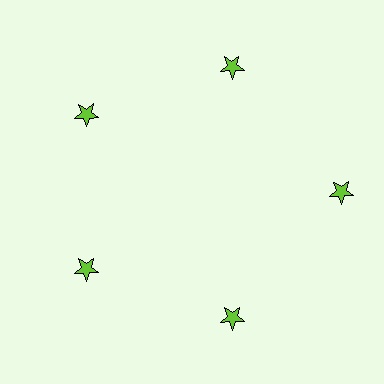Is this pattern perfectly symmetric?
No. The 5 lime stars are arranged in a ring, but one element near the 3 o'clock position is pushed outward from the center, breaking the 5-fold rotational symmetry.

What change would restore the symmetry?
The symmetry would be restored by moving it inward, back onto the ring so that all 5 stars sit at equal angles and equal distance from the center.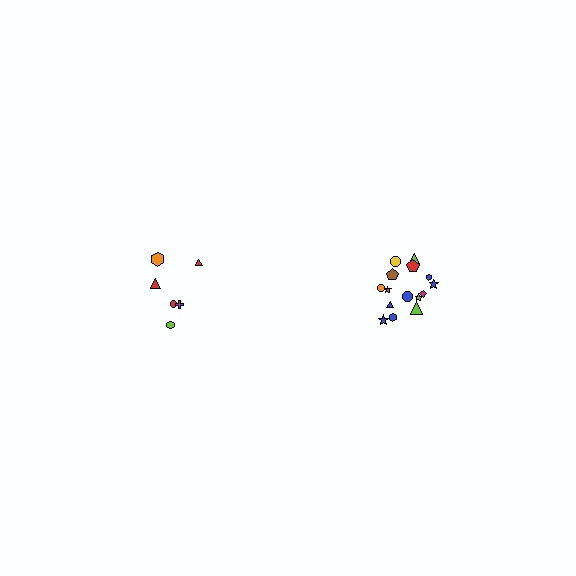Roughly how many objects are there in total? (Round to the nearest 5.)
Roughly 20 objects in total.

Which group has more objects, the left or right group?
The right group.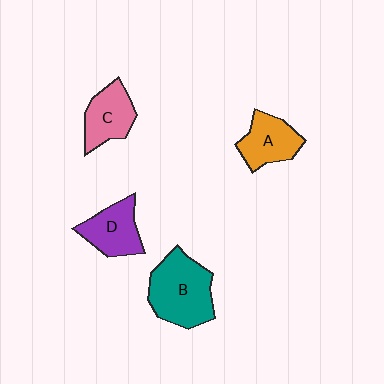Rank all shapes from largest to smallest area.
From largest to smallest: B (teal), D (purple), C (pink), A (orange).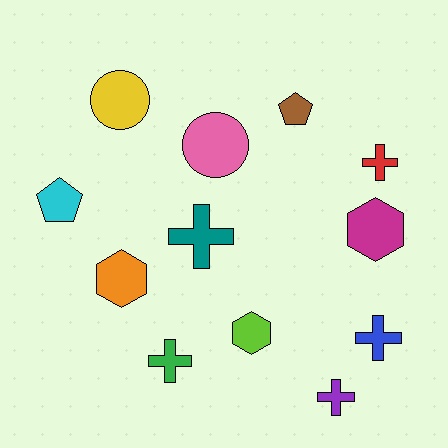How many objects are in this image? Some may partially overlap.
There are 12 objects.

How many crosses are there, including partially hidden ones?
There are 5 crosses.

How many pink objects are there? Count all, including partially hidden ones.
There is 1 pink object.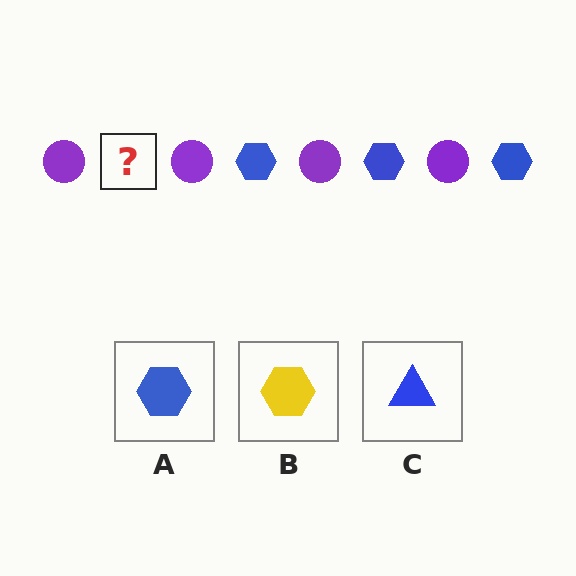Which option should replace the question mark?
Option A.